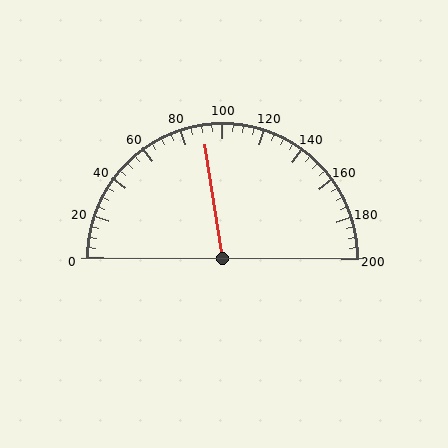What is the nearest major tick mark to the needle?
The nearest major tick mark is 80.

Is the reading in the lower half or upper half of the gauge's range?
The reading is in the lower half of the range (0 to 200).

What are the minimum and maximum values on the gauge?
The gauge ranges from 0 to 200.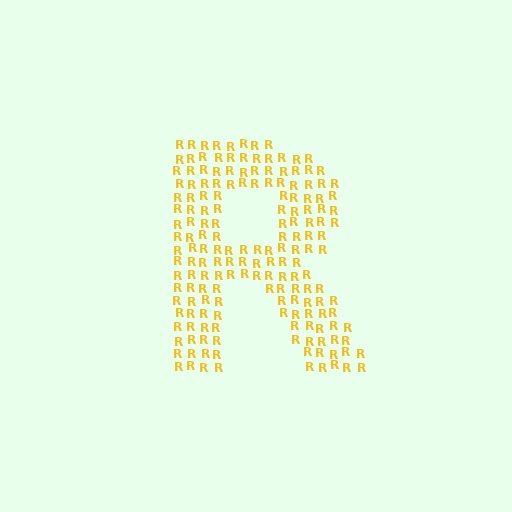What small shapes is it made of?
It is made of small letter R's.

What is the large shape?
The large shape is the letter R.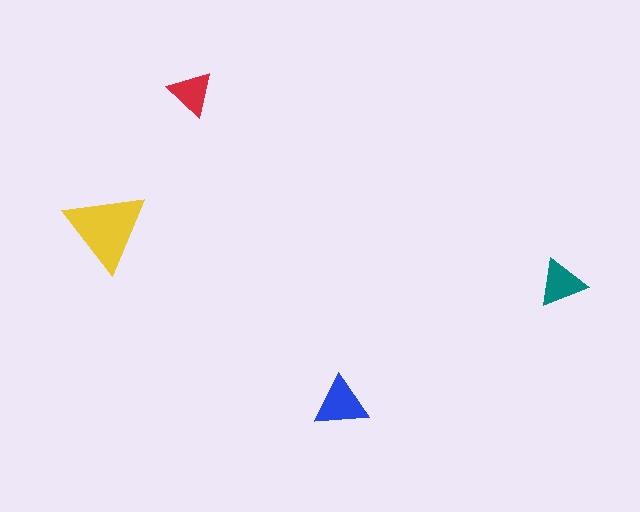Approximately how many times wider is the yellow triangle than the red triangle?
About 2 times wider.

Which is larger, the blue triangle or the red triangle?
The blue one.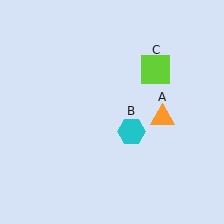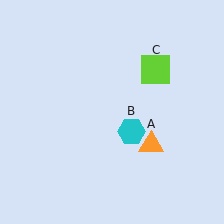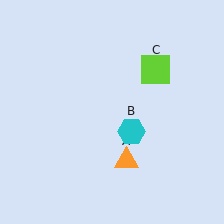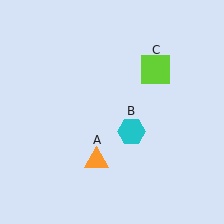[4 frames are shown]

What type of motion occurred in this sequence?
The orange triangle (object A) rotated clockwise around the center of the scene.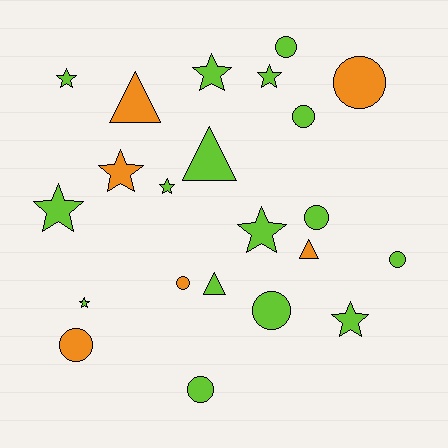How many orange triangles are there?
There are 2 orange triangles.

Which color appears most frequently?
Lime, with 16 objects.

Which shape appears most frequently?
Circle, with 9 objects.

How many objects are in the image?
There are 22 objects.